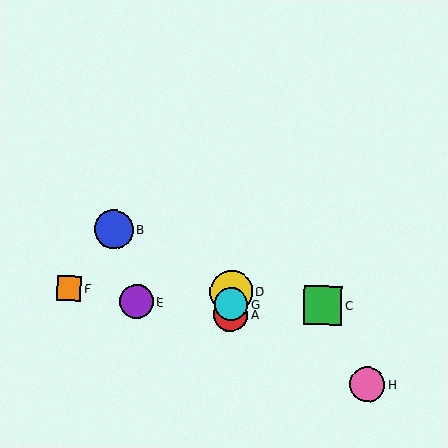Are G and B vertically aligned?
No, G is at x≈231 and B is at x≈114.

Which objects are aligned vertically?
Objects A, D, G are aligned vertically.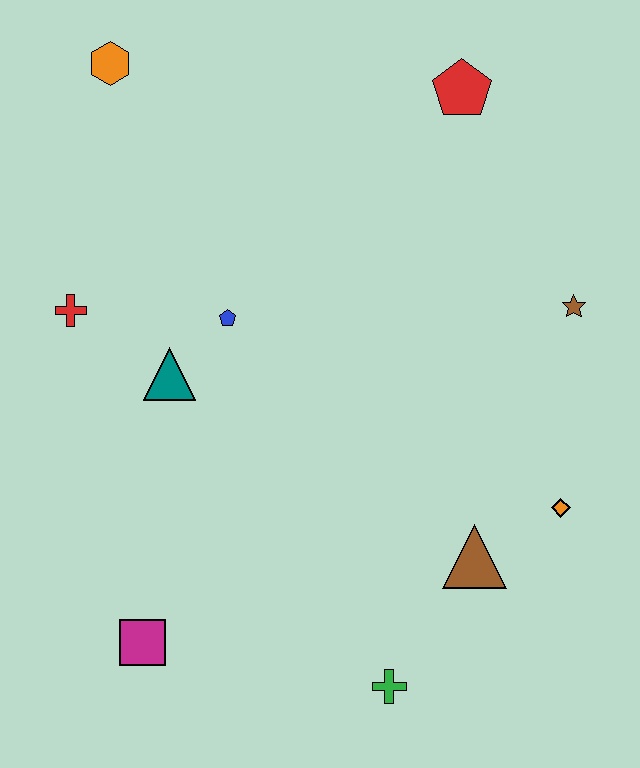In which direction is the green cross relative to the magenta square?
The green cross is to the right of the magenta square.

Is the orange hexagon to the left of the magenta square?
Yes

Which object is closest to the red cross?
The teal triangle is closest to the red cross.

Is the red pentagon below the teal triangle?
No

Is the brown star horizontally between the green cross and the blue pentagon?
No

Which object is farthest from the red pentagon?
The magenta square is farthest from the red pentagon.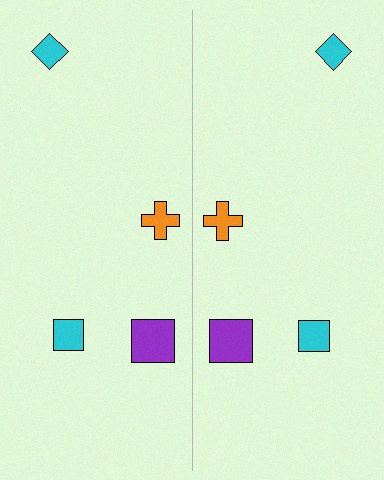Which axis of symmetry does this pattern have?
The pattern has a vertical axis of symmetry running through the center of the image.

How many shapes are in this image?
There are 8 shapes in this image.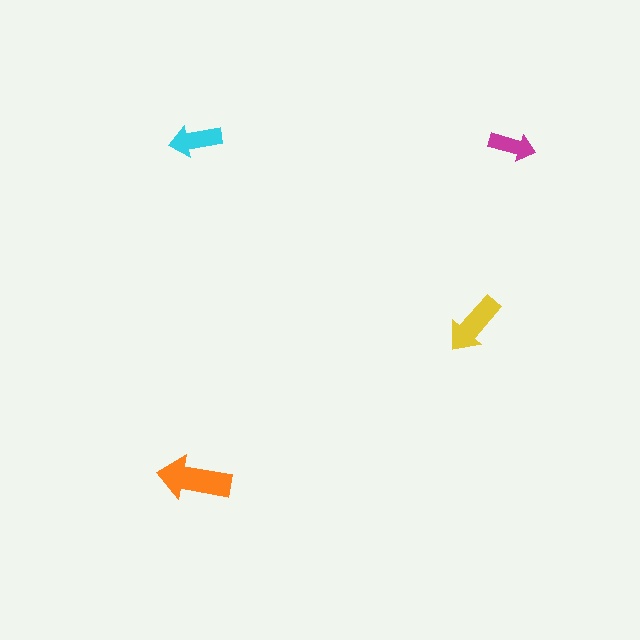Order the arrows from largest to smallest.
the orange one, the yellow one, the cyan one, the magenta one.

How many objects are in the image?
There are 4 objects in the image.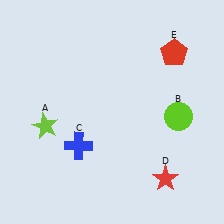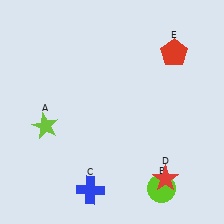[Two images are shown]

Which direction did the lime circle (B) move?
The lime circle (B) moved down.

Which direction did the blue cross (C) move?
The blue cross (C) moved down.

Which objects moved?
The objects that moved are: the lime circle (B), the blue cross (C).